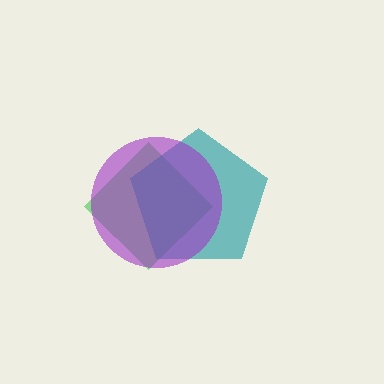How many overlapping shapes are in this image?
There are 3 overlapping shapes in the image.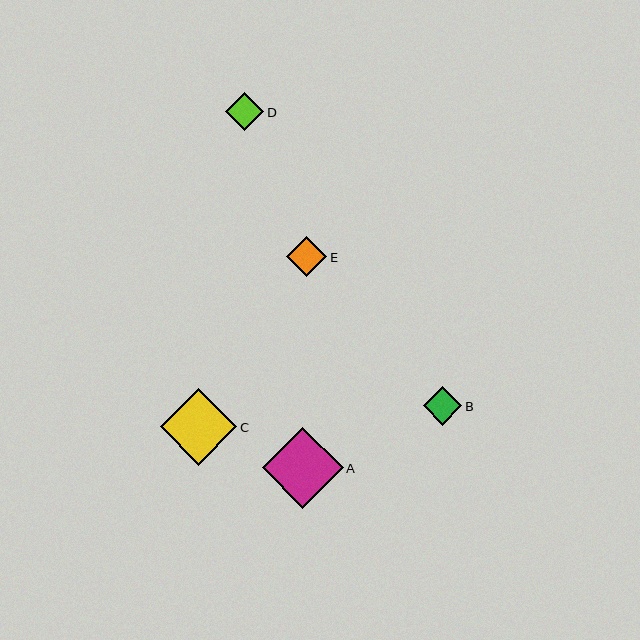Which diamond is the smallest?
Diamond B is the smallest with a size of approximately 38 pixels.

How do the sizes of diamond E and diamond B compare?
Diamond E and diamond B are approximately the same size.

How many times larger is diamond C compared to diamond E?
Diamond C is approximately 1.9 times the size of diamond E.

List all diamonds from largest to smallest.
From largest to smallest: A, C, E, D, B.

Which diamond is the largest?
Diamond A is the largest with a size of approximately 81 pixels.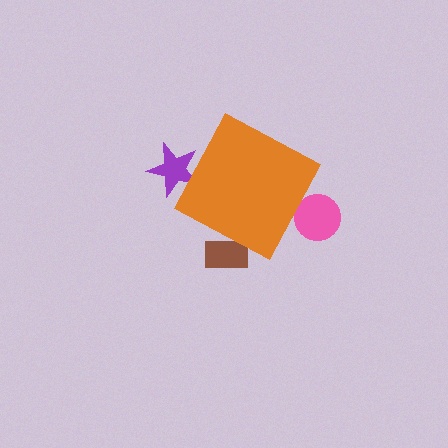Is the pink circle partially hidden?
Yes, the pink circle is partially hidden behind the orange diamond.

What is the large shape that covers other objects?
An orange diamond.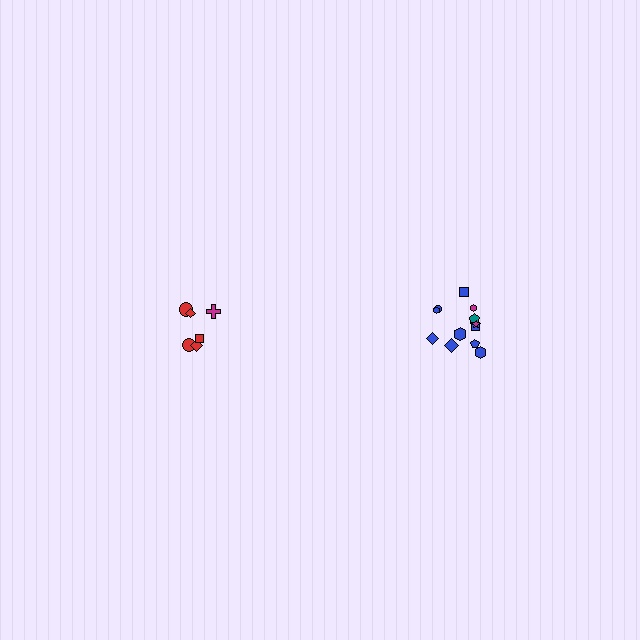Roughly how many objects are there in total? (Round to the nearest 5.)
Roughly 20 objects in total.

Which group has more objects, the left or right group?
The right group.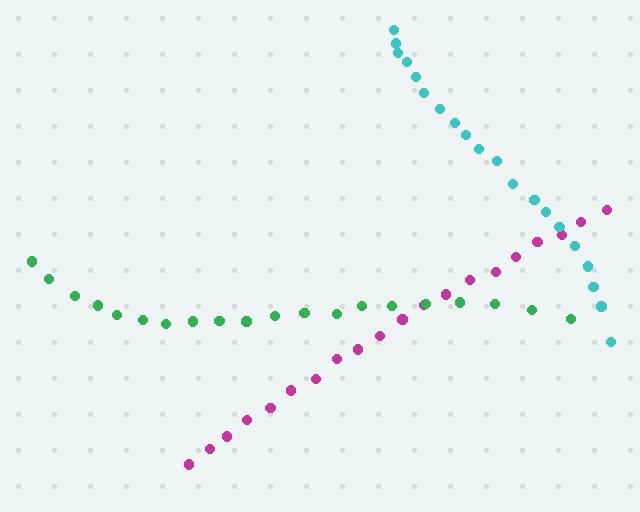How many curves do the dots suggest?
There are 3 distinct paths.